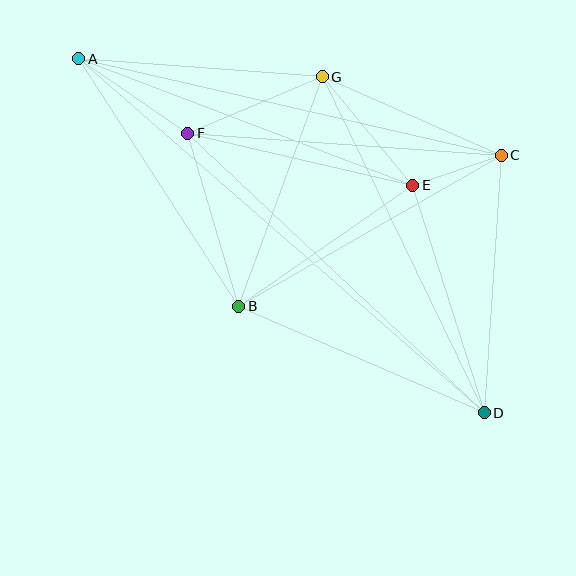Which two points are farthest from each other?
Points A and D are farthest from each other.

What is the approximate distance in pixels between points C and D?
The distance between C and D is approximately 258 pixels.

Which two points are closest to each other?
Points C and E are closest to each other.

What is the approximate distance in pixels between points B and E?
The distance between B and E is approximately 212 pixels.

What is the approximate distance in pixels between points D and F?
The distance between D and F is approximately 408 pixels.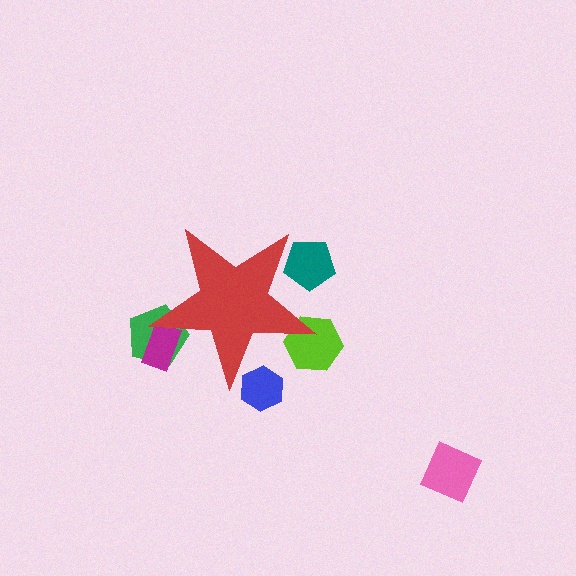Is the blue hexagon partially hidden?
Yes, the blue hexagon is partially hidden behind the red star.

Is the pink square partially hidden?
No, the pink square is fully visible.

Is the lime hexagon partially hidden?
Yes, the lime hexagon is partially hidden behind the red star.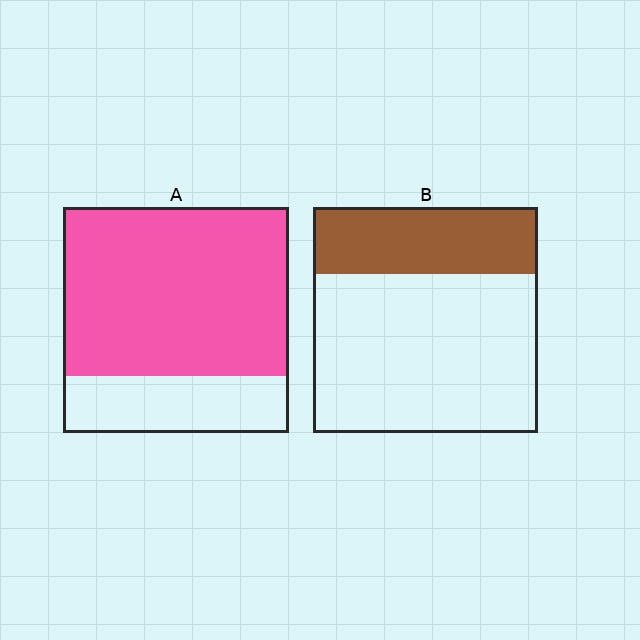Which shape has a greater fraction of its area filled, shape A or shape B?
Shape A.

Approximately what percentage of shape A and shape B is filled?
A is approximately 75% and B is approximately 30%.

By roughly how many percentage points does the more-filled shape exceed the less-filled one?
By roughly 45 percentage points (A over B).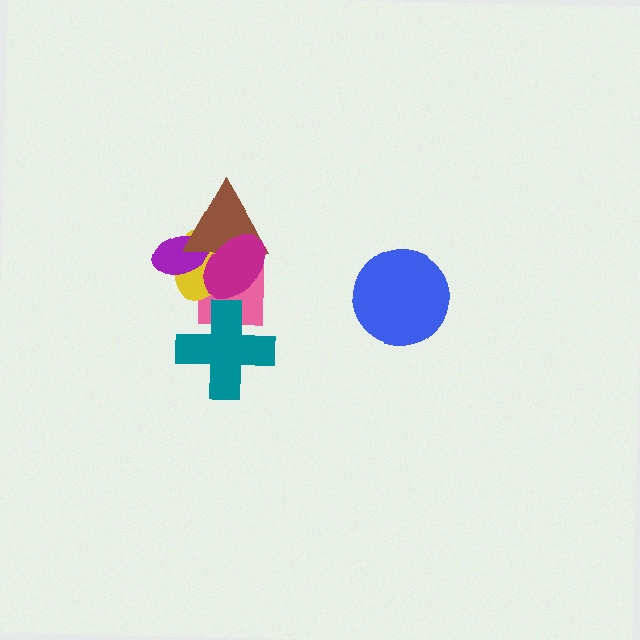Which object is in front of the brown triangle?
The magenta ellipse is in front of the brown triangle.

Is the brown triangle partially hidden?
Yes, it is partially covered by another shape.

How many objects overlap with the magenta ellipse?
4 objects overlap with the magenta ellipse.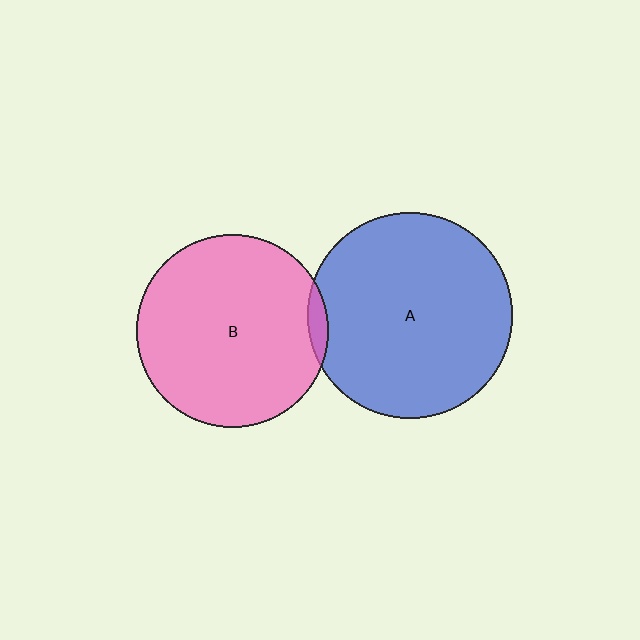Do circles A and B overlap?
Yes.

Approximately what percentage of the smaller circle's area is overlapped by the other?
Approximately 5%.